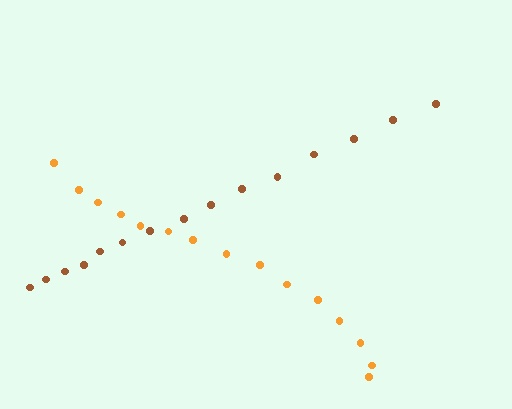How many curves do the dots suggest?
There are 2 distinct paths.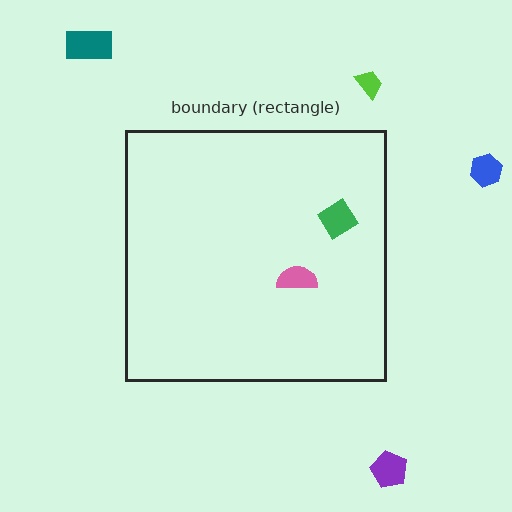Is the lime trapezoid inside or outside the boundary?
Outside.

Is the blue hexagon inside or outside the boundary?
Outside.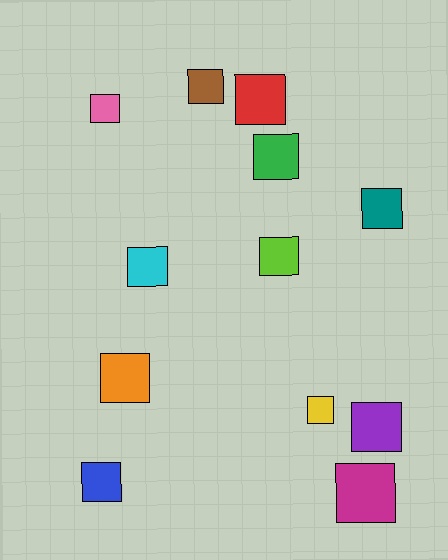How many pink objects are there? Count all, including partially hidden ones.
There is 1 pink object.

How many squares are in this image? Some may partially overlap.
There are 12 squares.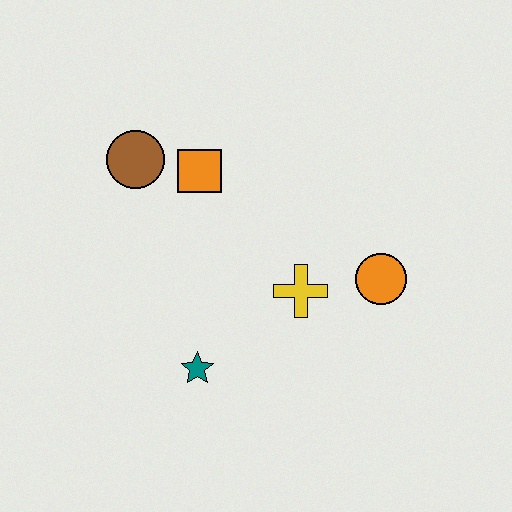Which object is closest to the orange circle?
The yellow cross is closest to the orange circle.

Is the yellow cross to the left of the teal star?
No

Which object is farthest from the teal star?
The brown circle is farthest from the teal star.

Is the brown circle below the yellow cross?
No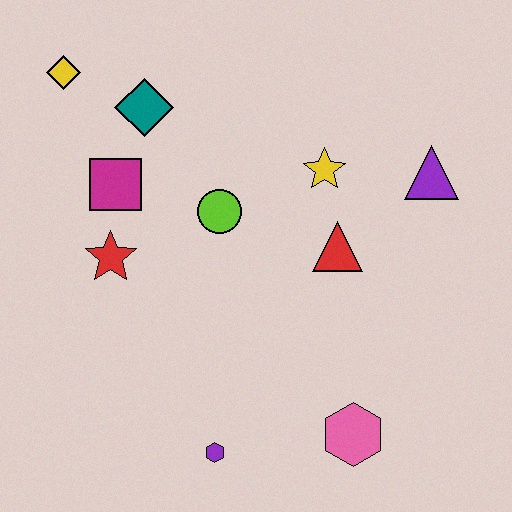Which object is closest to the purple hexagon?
The pink hexagon is closest to the purple hexagon.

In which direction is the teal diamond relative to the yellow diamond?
The teal diamond is to the right of the yellow diamond.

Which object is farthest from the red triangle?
The yellow diamond is farthest from the red triangle.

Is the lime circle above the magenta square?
No